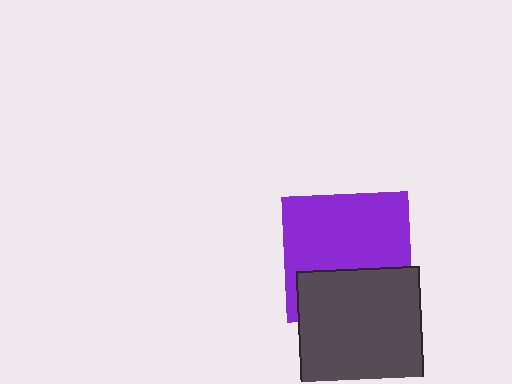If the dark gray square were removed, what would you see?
You would see the complete purple square.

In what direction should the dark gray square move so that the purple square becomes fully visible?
The dark gray square should move down. That is the shortest direction to clear the overlap and leave the purple square fully visible.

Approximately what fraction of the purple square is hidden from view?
Roughly 37% of the purple square is hidden behind the dark gray square.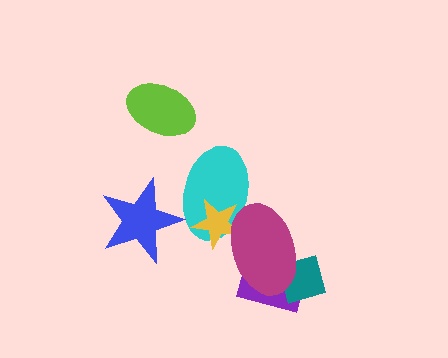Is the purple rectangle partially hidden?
Yes, it is partially covered by another shape.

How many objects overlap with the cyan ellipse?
3 objects overlap with the cyan ellipse.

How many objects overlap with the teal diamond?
2 objects overlap with the teal diamond.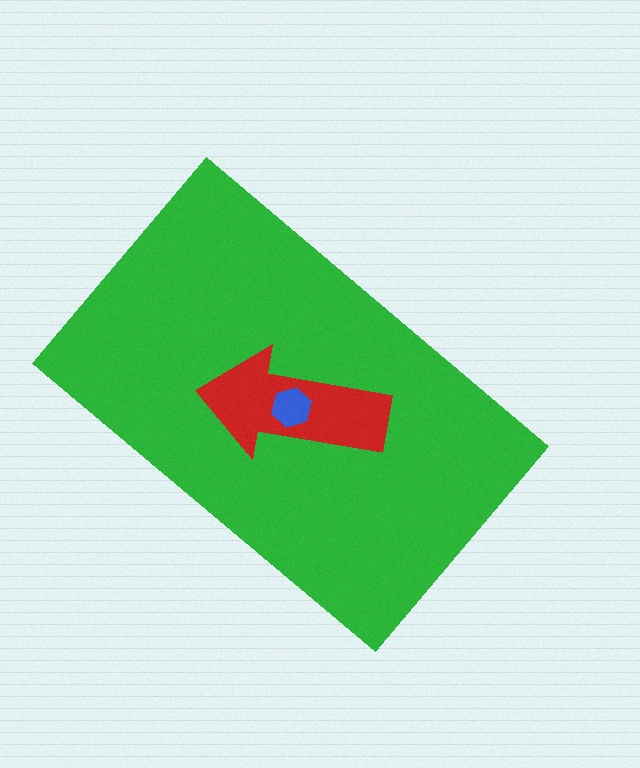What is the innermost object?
The blue hexagon.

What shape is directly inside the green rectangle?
The red arrow.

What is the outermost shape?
The green rectangle.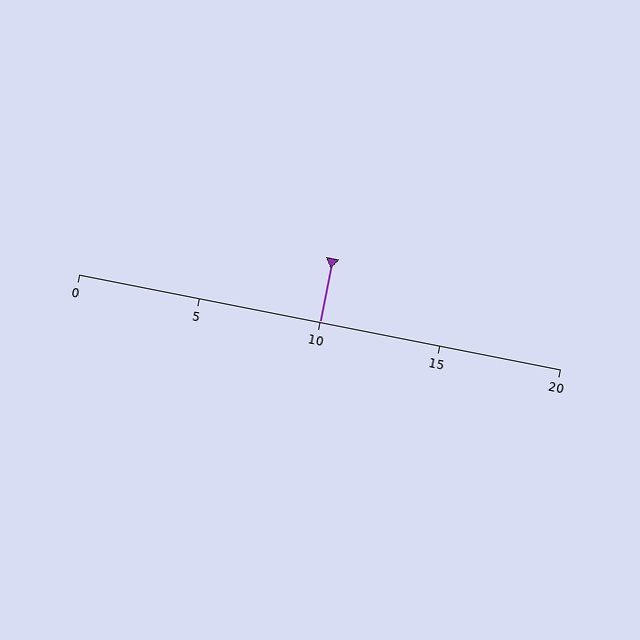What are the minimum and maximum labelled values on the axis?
The axis runs from 0 to 20.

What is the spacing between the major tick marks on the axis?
The major ticks are spaced 5 apart.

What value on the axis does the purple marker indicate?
The marker indicates approximately 10.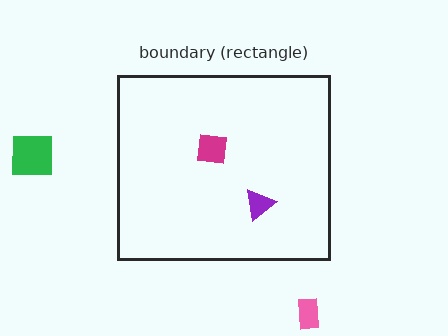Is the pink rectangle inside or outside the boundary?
Outside.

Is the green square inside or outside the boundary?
Outside.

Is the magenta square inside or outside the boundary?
Inside.